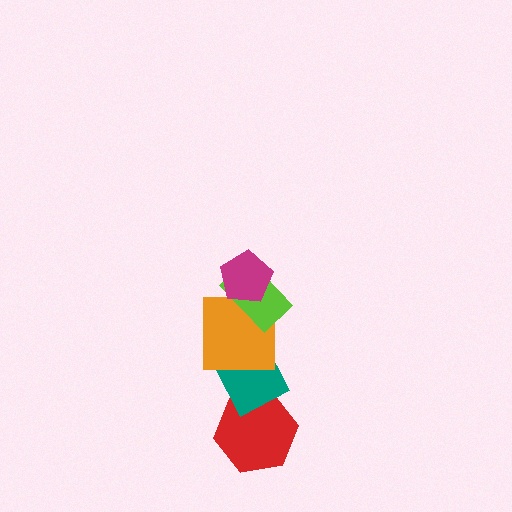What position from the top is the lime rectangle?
The lime rectangle is 2nd from the top.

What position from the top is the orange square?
The orange square is 3rd from the top.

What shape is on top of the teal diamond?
The orange square is on top of the teal diamond.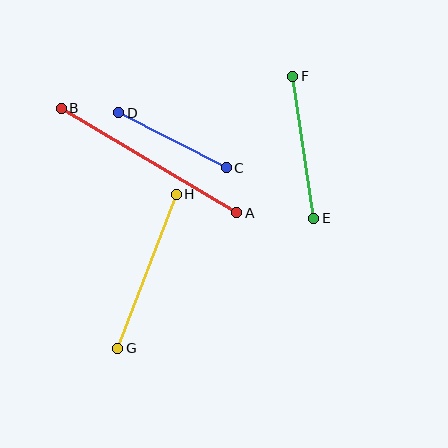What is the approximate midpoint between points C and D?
The midpoint is at approximately (173, 140) pixels.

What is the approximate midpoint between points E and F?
The midpoint is at approximately (303, 147) pixels.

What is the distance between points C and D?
The distance is approximately 121 pixels.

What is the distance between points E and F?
The distance is approximately 143 pixels.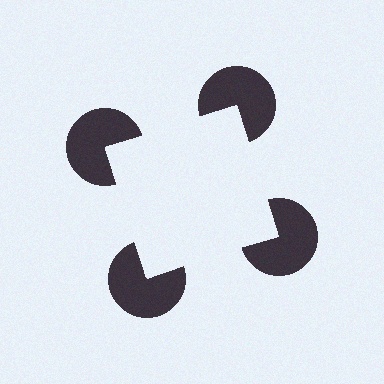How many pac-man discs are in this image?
There are 4 — one at each vertex of the illusory square.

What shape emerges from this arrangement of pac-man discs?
An illusory square — its edges are inferred from the aligned wedge cuts in the pac-man discs, not physically drawn.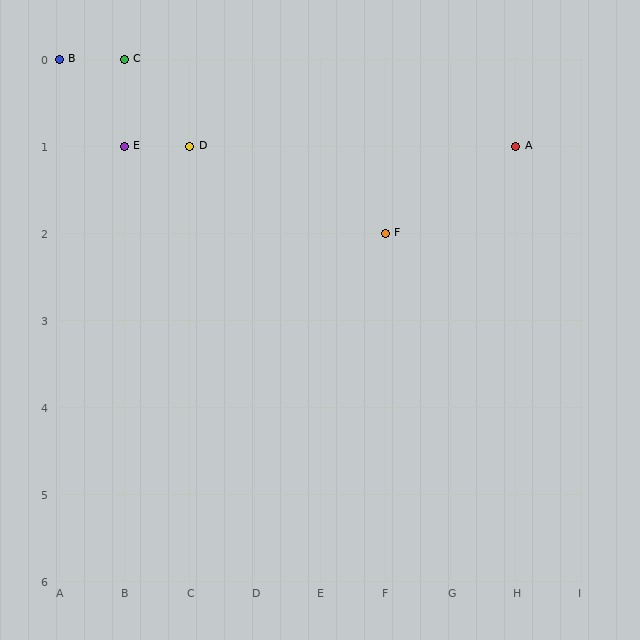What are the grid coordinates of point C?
Point C is at grid coordinates (B, 0).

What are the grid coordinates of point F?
Point F is at grid coordinates (F, 2).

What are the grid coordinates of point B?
Point B is at grid coordinates (A, 0).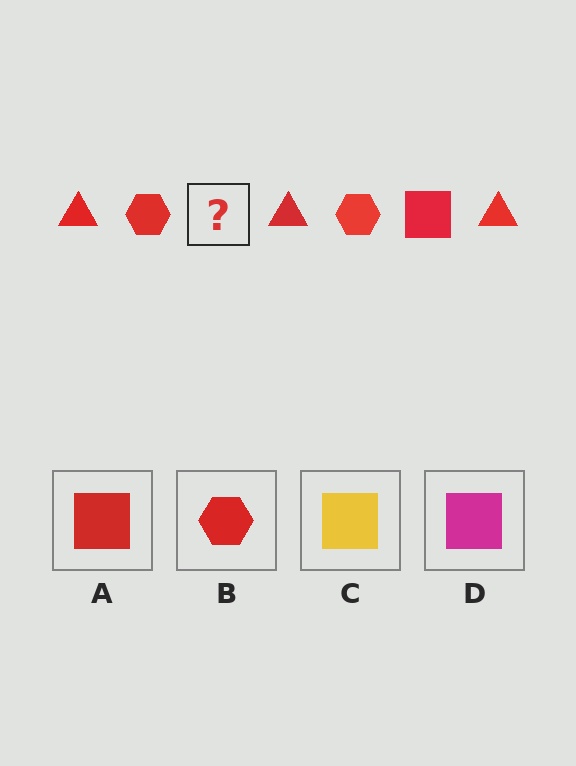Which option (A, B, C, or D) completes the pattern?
A.